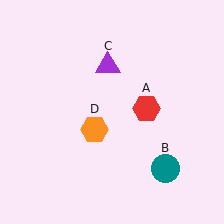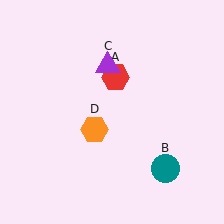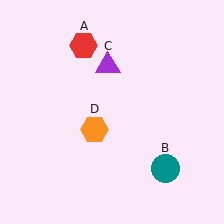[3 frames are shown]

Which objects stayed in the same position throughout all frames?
Teal circle (object B) and purple triangle (object C) and orange hexagon (object D) remained stationary.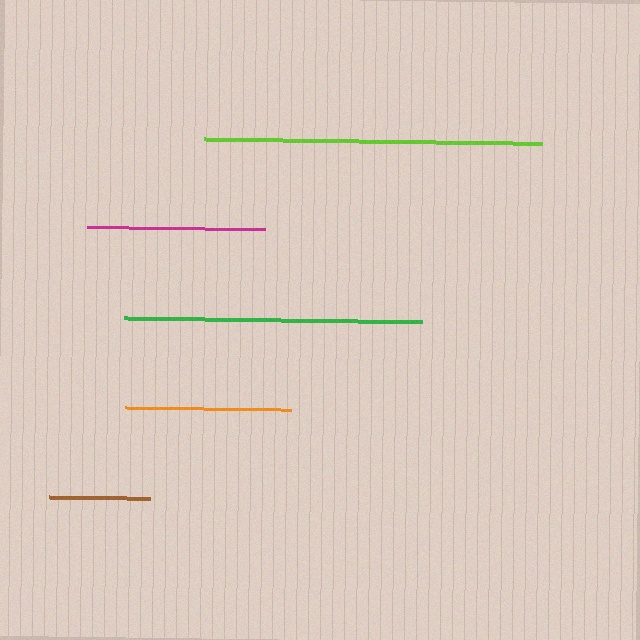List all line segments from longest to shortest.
From longest to shortest: lime, green, magenta, orange, brown.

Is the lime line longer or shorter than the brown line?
The lime line is longer than the brown line.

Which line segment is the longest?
The lime line is the longest at approximately 337 pixels.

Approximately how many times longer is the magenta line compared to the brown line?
The magenta line is approximately 1.8 times the length of the brown line.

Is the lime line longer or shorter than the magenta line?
The lime line is longer than the magenta line.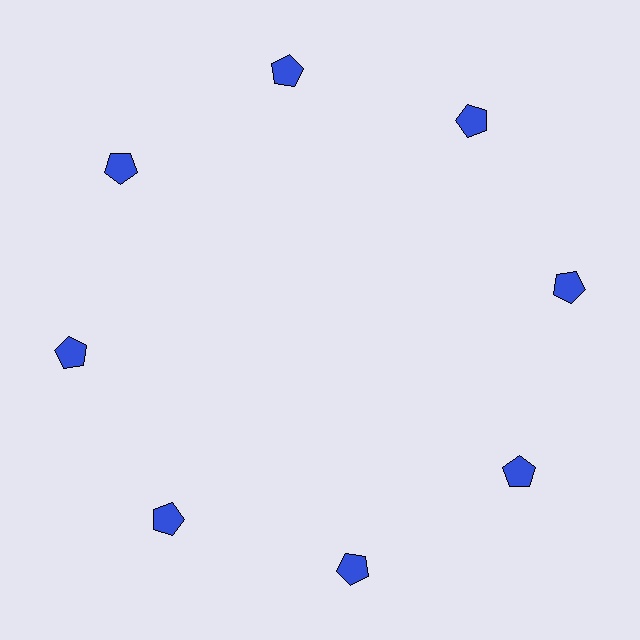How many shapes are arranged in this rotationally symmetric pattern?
There are 8 shapes, arranged in 8 groups of 1.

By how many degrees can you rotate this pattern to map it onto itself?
The pattern maps onto itself every 45 degrees of rotation.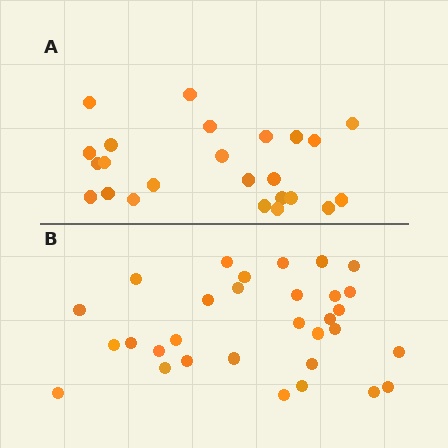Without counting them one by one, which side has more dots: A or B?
Region B (the bottom region) has more dots.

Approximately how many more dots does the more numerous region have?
Region B has roughly 8 or so more dots than region A.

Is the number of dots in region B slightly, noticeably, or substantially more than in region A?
Region B has noticeably more, but not dramatically so. The ratio is roughly 1.3 to 1.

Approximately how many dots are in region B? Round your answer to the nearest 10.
About 30 dots. (The exact count is 31, which rounds to 30.)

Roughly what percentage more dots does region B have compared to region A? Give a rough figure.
About 30% more.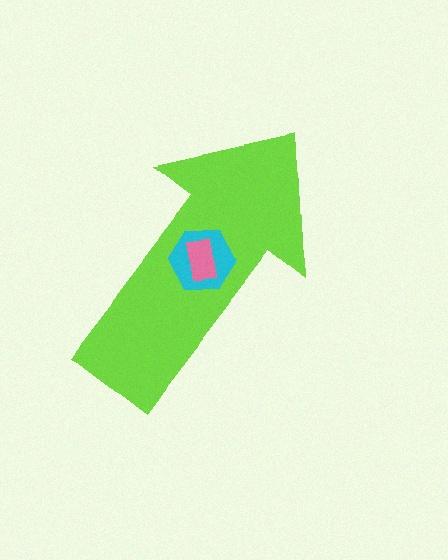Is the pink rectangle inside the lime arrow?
Yes.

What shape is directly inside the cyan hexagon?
The pink rectangle.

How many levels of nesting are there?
3.